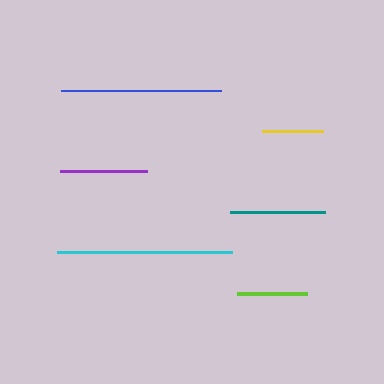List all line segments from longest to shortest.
From longest to shortest: cyan, blue, teal, purple, lime, yellow.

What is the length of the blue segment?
The blue segment is approximately 160 pixels long.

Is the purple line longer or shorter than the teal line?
The teal line is longer than the purple line.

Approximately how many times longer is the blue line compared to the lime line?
The blue line is approximately 2.3 times the length of the lime line.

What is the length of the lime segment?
The lime segment is approximately 70 pixels long.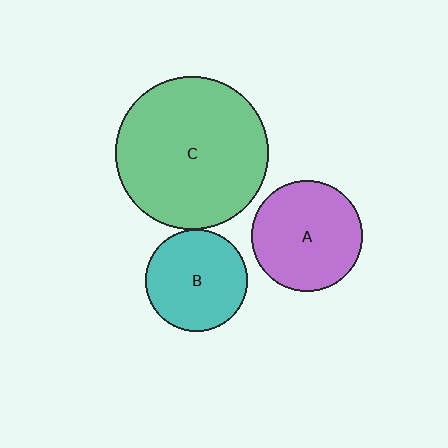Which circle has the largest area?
Circle C (green).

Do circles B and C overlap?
Yes.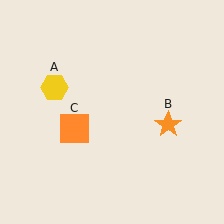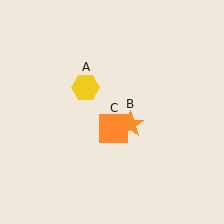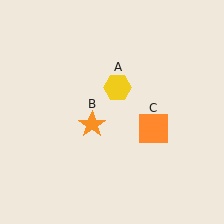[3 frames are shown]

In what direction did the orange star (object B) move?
The orange star (object B) moved left.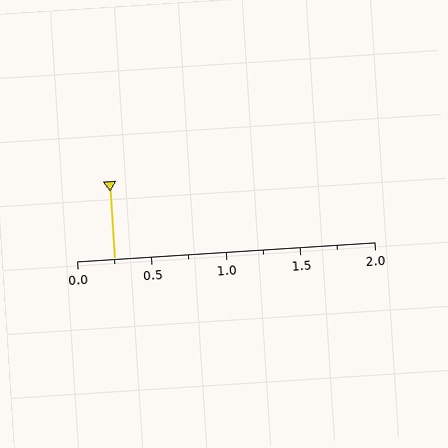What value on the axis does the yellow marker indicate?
The marker indicates approximately 0.25.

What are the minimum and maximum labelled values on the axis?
The axis runs from 0.0 to 2.0.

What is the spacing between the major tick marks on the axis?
The major ticks are spaced 0.5 apart.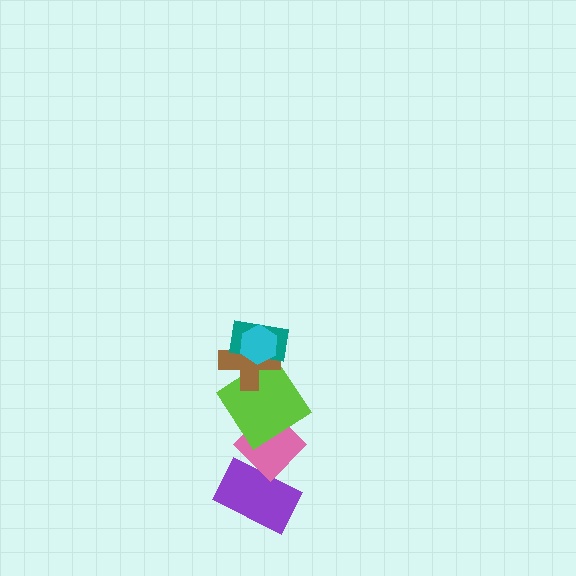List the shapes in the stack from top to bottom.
From top to bottom: the cyan hexagon, the teal rectangle, the brown cross, the lime diamond, the pink diamond, the purple rectangle.